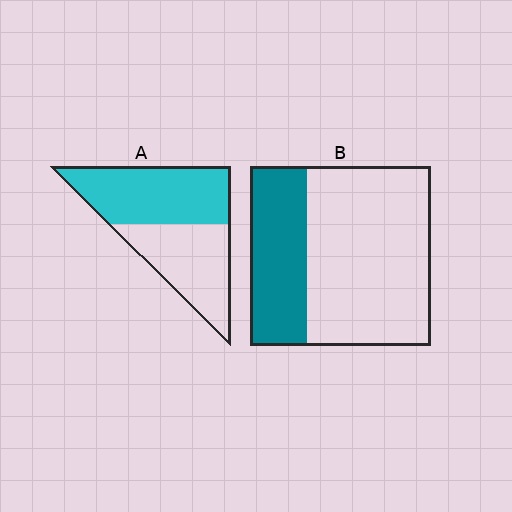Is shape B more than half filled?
No.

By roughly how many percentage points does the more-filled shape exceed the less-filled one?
By roughly 25 percentage points (A over B).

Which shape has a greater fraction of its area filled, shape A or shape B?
Shape A.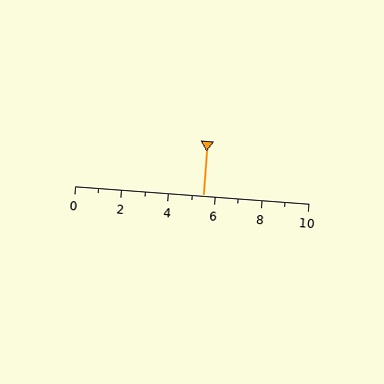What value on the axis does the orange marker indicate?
The marker indicates approximately 5.5.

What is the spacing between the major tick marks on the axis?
The major ticks are spaced 2 apart.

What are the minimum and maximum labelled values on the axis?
The axis runs from 0 to 10.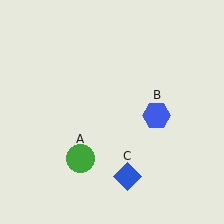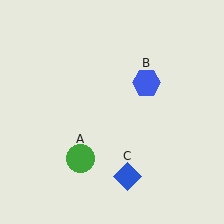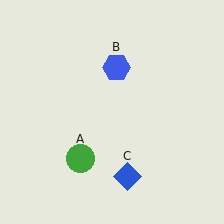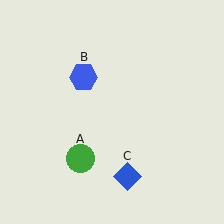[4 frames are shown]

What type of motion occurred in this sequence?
The blue hexagon (object B) rotated counterclockwise around the center of the scene.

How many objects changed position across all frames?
1 object changed position: blue hexagon (object B).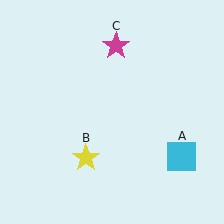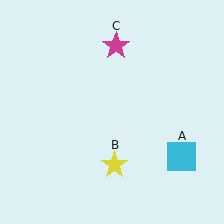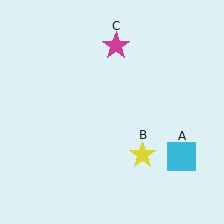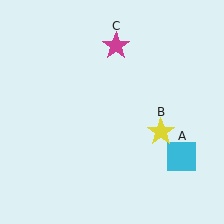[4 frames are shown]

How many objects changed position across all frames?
1 object changed position: yellow star (object B).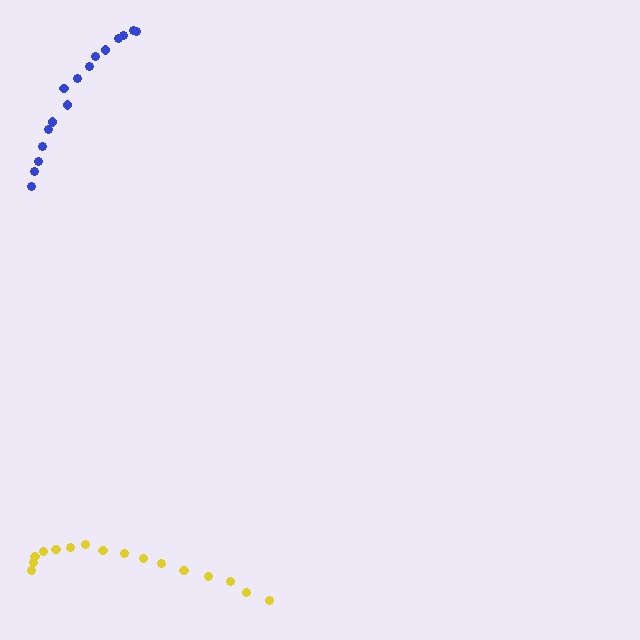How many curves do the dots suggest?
There are 2 distinct paths.